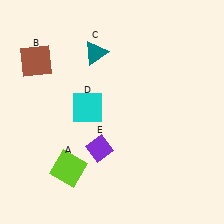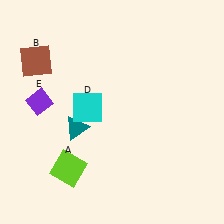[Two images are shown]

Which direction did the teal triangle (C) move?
The teal triangle (C) moved down.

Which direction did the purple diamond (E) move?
The purple diamond (E) moved left.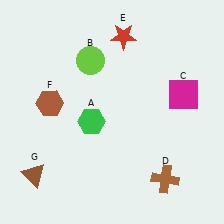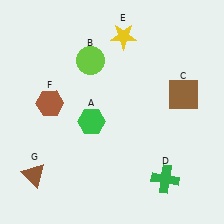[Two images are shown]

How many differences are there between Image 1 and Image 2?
There are 3 differences between the two images.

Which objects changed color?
C changed from magenta to brown. D changed from brown to green. E changed from red to yellow.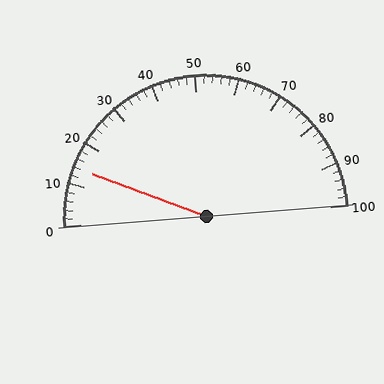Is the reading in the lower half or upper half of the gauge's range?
The reading is in the lower half of the range (0 to 100).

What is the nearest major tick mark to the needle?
The nearest major tick mark is 10.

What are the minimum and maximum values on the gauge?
The gauge ranges from 0 to 100.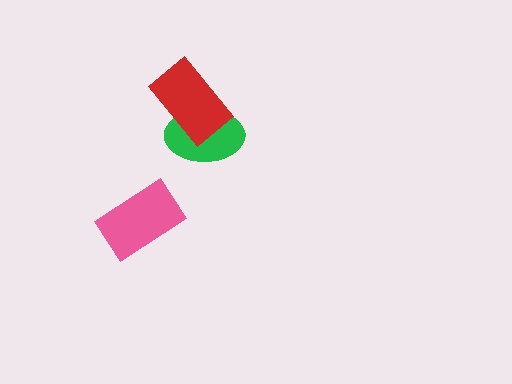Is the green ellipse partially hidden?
Yes, it is partially covered by another shape.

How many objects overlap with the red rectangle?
1 object overlaps with the red rectangle.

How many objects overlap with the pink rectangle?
0 objects overlap with the pink rectangle.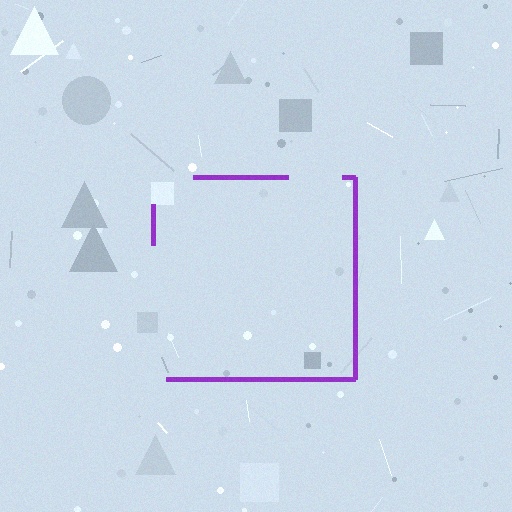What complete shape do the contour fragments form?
The contour fragments form a square.